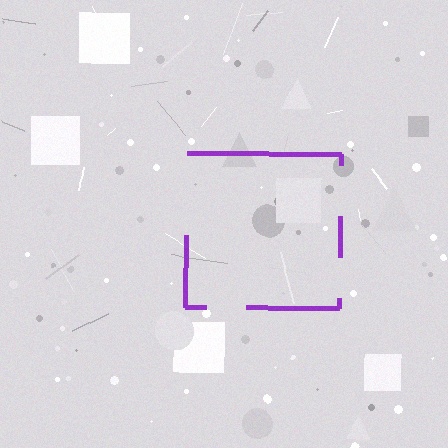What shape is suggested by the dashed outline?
The dashed outline suggests a square.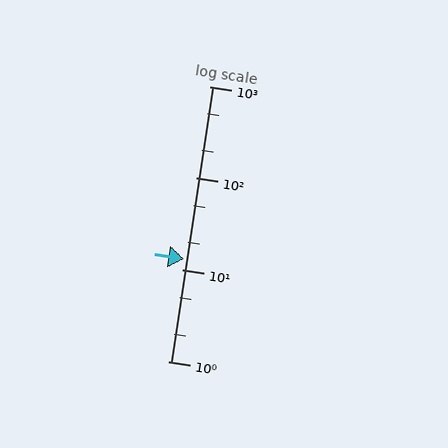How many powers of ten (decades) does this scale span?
The scale spans 3 decades, from 1 to 1000.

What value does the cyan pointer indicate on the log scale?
The pointer indicates approximately 13.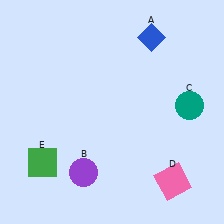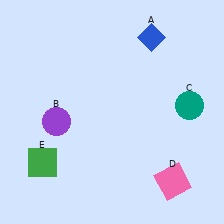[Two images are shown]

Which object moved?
The purple circle (B) moved up.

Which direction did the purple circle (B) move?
The purple circle (B) moved up.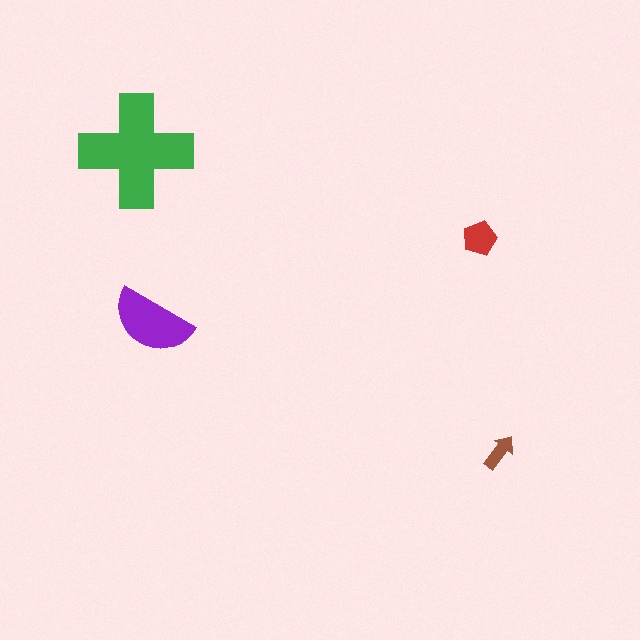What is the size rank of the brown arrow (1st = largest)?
4th.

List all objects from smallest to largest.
The brown arrow, the red pentagon, the purple semicircle, the green cross.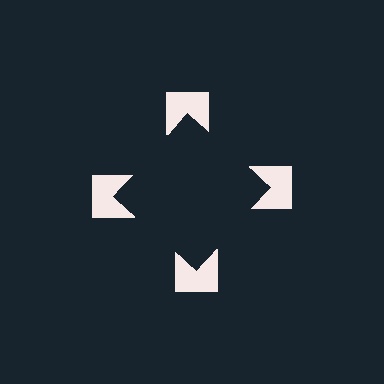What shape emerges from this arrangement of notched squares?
An illusory square — its edges are inferred from the aligned wedge cuts in the notched squares, not physically drawn.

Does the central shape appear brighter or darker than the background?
It typically appears slightly darker than the background, even though no actual brightness change is drawn.